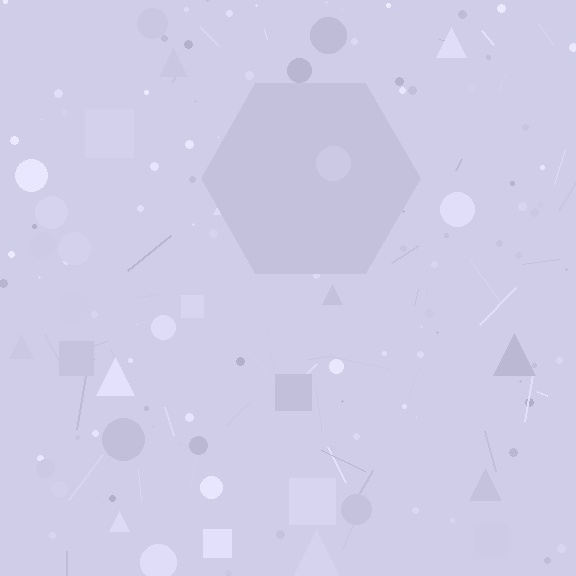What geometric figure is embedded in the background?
A hexagon is embedded in the background.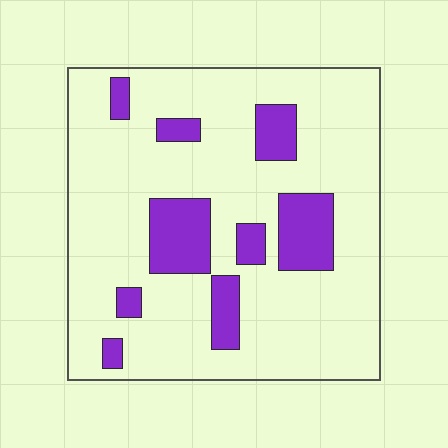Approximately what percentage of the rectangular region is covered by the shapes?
Approximately 20%.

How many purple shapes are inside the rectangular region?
9.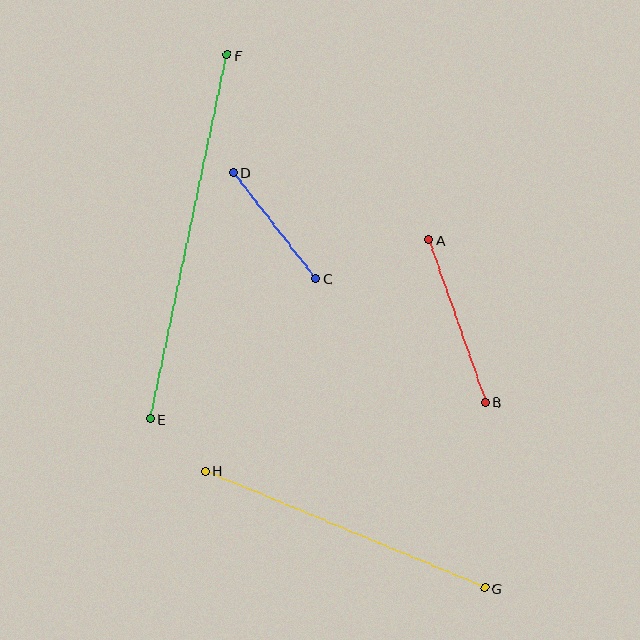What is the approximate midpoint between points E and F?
The midpoint is at approximately (189, 237) pixels.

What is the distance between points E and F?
The distance is approximately 372 pixels.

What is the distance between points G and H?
The distance is approximately 303 pixels.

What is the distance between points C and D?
The distance is approximately 134 pixels.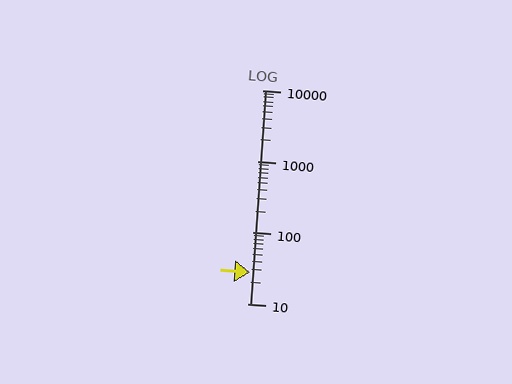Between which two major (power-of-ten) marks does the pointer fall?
The pointer is between 10 and 100.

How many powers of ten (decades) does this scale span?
The scale spans 3 decades, from 10 to 10000.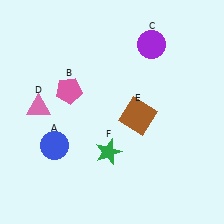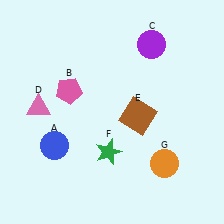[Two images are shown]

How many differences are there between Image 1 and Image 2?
There is 1 difference between the two images.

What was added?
An orange circle (G) was added in Image 2.